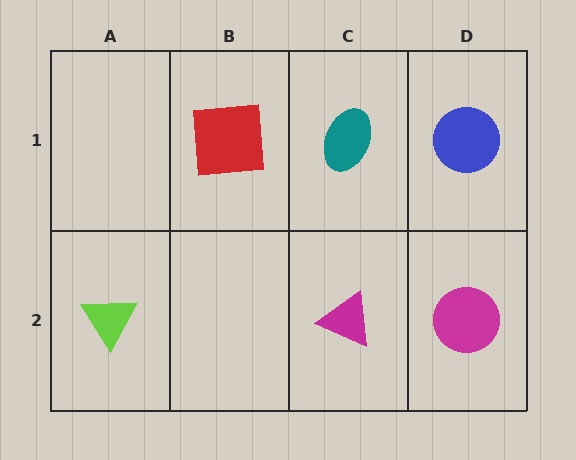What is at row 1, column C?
A teal ellipse.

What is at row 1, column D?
A blue circle.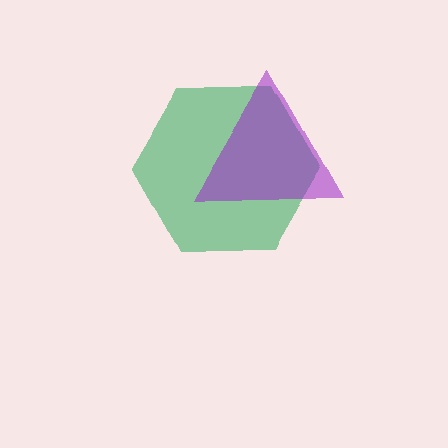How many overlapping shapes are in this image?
There are 2 overlapping shapes in the image.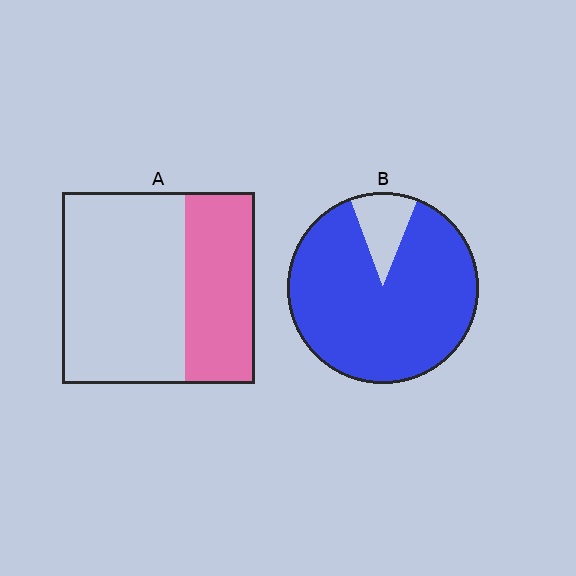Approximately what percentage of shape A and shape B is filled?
A is approximately 35% and B is approximately 90%.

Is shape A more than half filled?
No.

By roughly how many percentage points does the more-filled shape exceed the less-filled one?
By roughly 50 percentage points (B over A).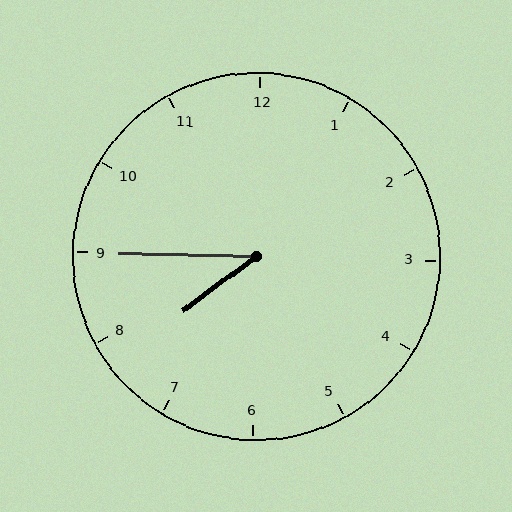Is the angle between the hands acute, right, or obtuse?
It is acute.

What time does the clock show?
7:45.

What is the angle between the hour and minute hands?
Approximately 38 degrees.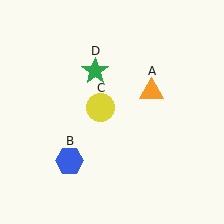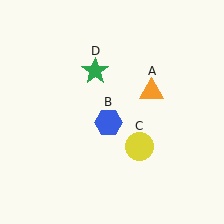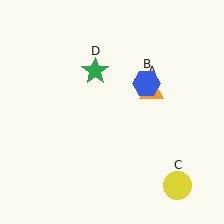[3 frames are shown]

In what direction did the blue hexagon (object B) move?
The blue hexagon (object B) moved up and to the right.